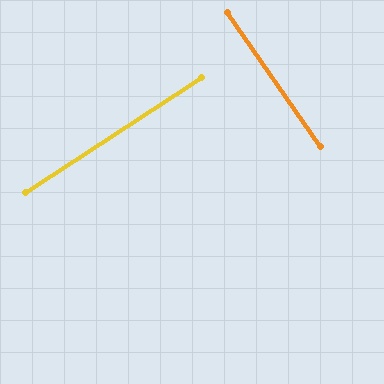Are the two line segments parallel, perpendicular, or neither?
Perpendicular — they meet at approximately 89°.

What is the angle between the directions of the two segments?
Approximately 89 degrees.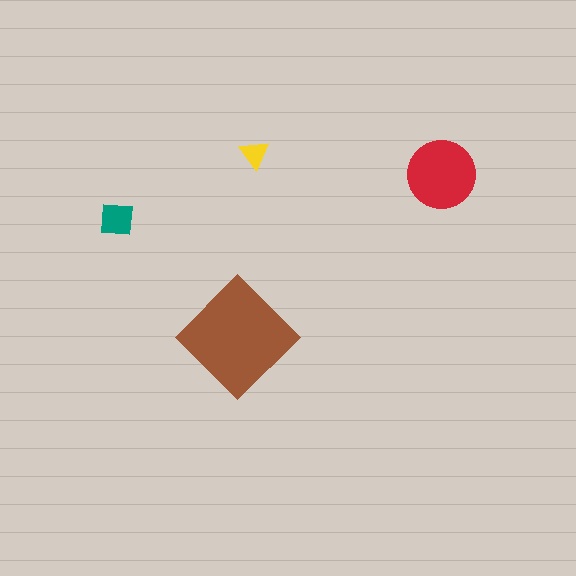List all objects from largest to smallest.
The brown diamond, the red circle, the teal square, the yellow triangle.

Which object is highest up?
The yellow triangle is topmost.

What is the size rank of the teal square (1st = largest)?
3rd.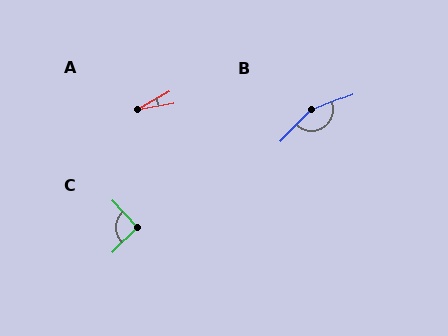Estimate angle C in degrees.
Approximately 93 degrees.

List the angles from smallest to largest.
A (20°), C (93°), B (156°).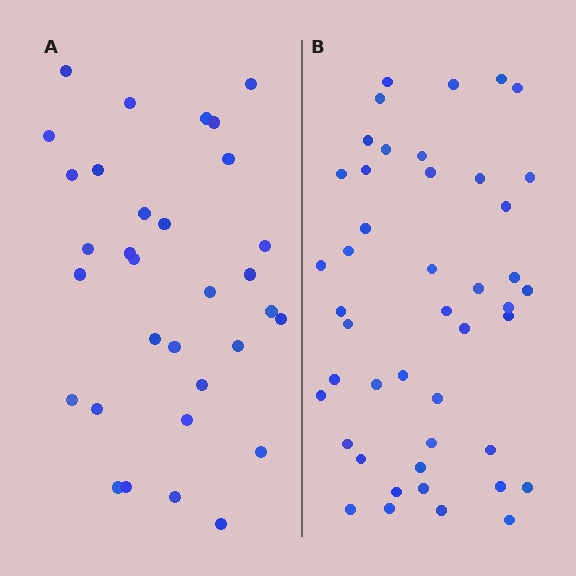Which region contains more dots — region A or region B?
Region B (the right region) has more dots.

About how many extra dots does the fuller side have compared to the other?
Region B has approximately 15 more dots than region A.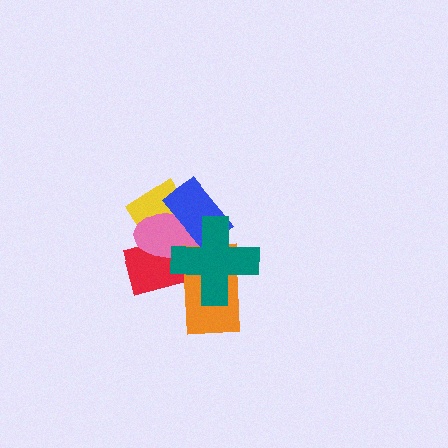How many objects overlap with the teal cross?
5 objects overlap with the teal cross.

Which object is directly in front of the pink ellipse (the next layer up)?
The orange rectangle is directly in front of the pink ellipse.